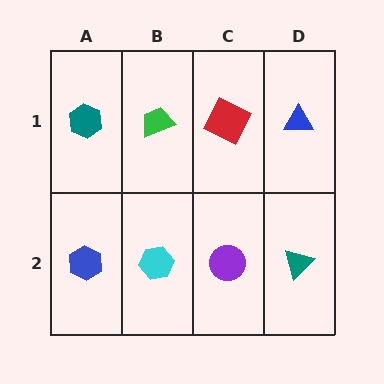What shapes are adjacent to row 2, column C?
A red square (row 1, column C), a cyan hexagon (row 2, column B), a teal triangle (row 2, column D).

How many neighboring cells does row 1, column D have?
2.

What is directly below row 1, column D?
A teal triangle.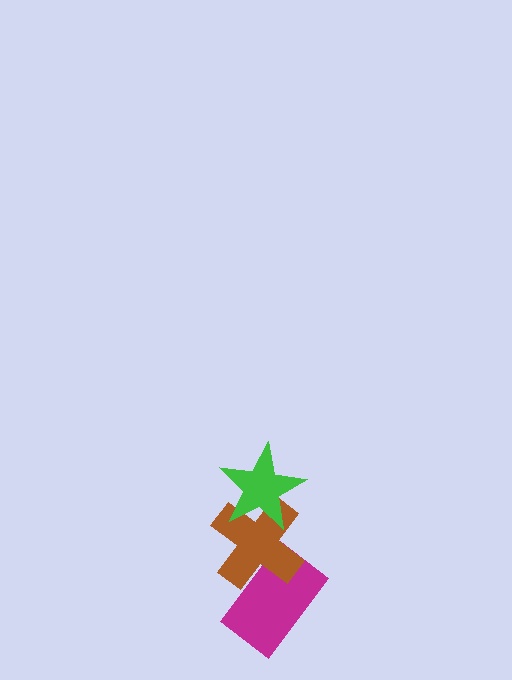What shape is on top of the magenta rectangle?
The brown cross is on top of the magenta rectangle.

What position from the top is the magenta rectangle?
The magenta rectangle is 3rd from the top.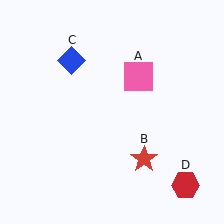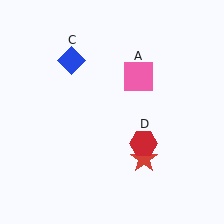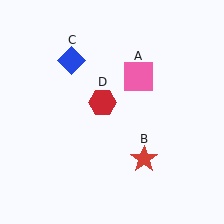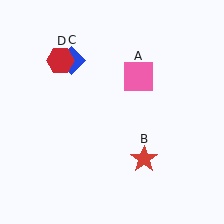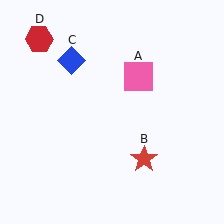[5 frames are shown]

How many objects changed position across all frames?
1 object changed position: red hexagon (object D).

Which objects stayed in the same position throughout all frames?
Pink square (object A) and red star (object B) and blue diamond (object C) remained stationary.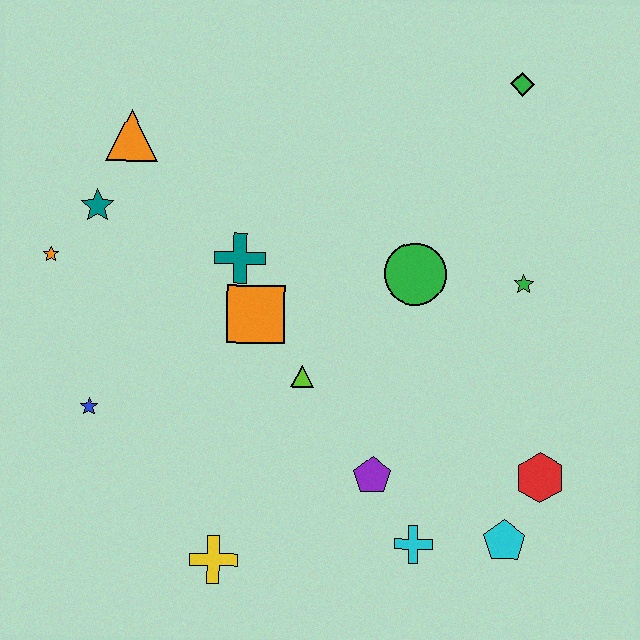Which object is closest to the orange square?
The teal cross is closest to the orange square.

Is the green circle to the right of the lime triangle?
Yes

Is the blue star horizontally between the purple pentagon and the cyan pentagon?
No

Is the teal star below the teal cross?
No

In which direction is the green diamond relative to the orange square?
The green diamond is to the right of the orange square.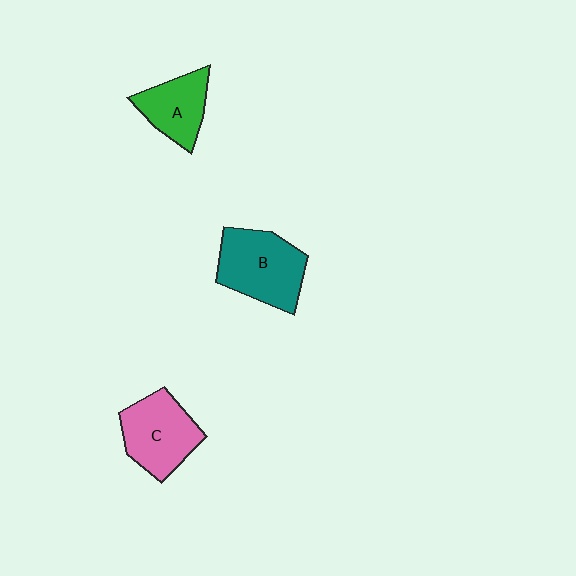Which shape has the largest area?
Shape B (teal).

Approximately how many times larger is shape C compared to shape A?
Approximately 1.3 times.